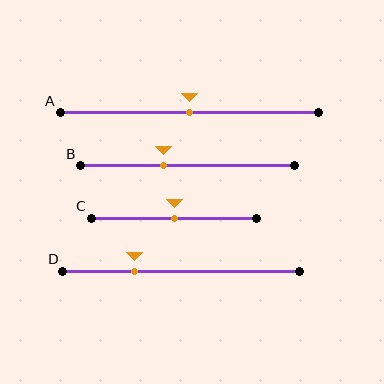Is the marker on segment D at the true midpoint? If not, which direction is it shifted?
No, the marker on segment D is shifted to the left by about 20% of the segment length.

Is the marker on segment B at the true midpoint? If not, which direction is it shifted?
No, the marker on segment B is shifted to the left by about 11% of the segment length.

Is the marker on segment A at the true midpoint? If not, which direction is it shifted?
Yes, the marker on segment A is at the true midpoint.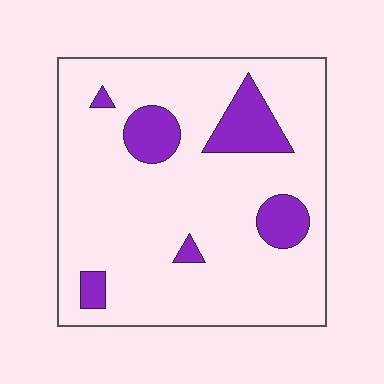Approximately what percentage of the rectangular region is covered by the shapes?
Approximately 15%.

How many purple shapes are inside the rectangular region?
6.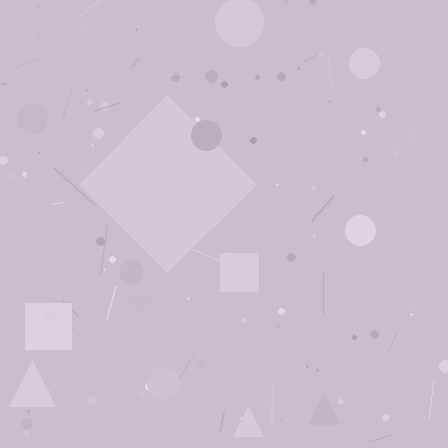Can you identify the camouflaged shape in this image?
The camouflaged shape is a diamond.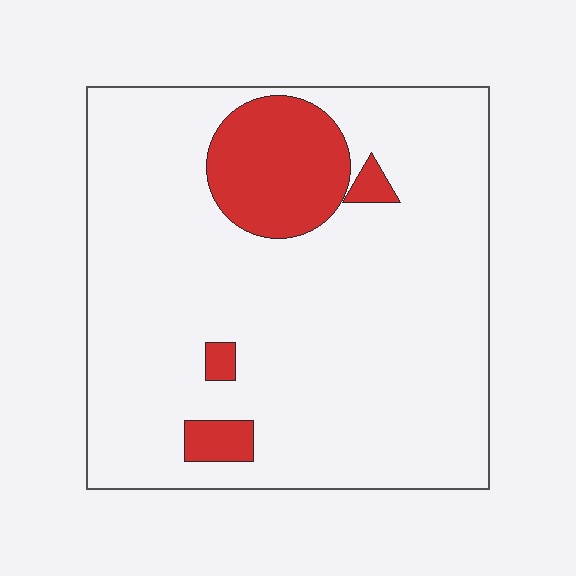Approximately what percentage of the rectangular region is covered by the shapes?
Approximately 15%.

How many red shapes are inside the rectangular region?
4.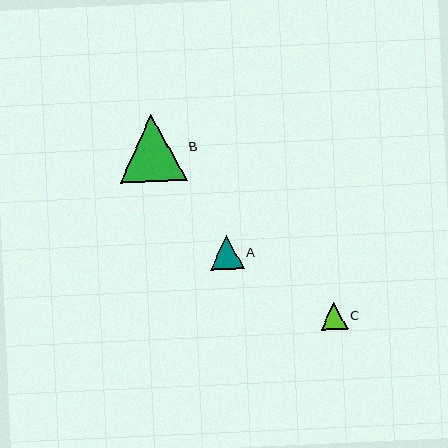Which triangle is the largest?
Triangle B is the largest with a size of approximately 67 pixels.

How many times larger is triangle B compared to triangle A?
Triangle B is approximately 2.0 times the size of triangle A.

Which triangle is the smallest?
Triangle C is the smallest with a size of approximately 27 pixels.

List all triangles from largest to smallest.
From largest to smallest: B, A, C.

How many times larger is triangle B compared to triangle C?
Triangle B is approximately 2.5 times the size of triangle C.